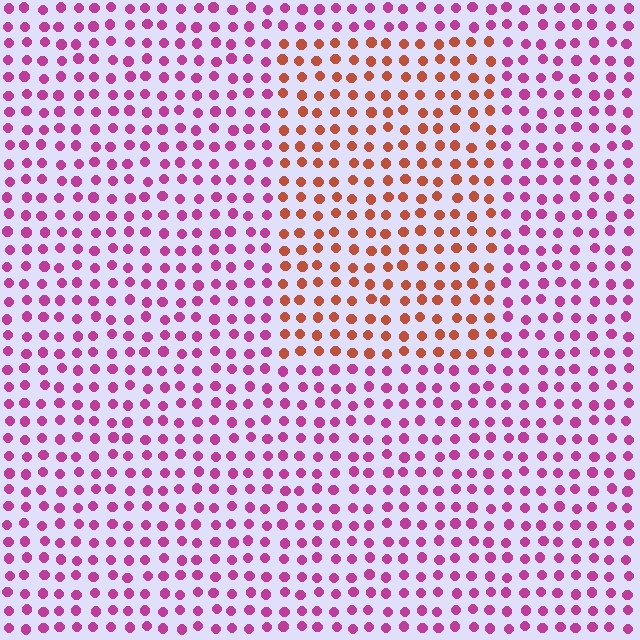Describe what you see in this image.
The image is filled with small magenta elements in a uniform arrangement. A rectangle-shaped region is visible where the elements are tinted to a slightly different hue, forming a subtle color boundary.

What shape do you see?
I see a rectangle.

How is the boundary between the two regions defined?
The boundary is defined purely by a slight shift in hue (about 53 degrees). Spacing, size, and orientation are identical on both sides.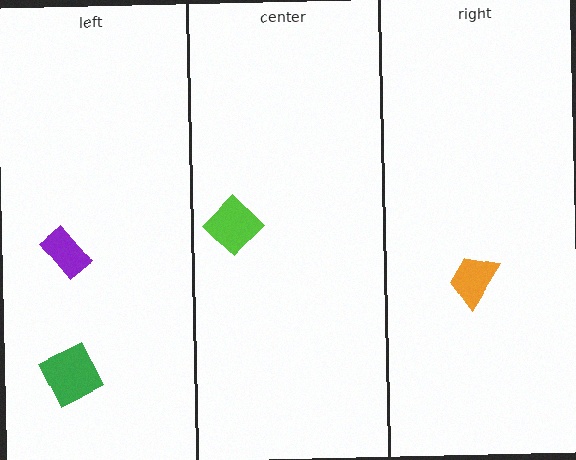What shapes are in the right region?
The orange trapezoid.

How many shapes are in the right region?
1.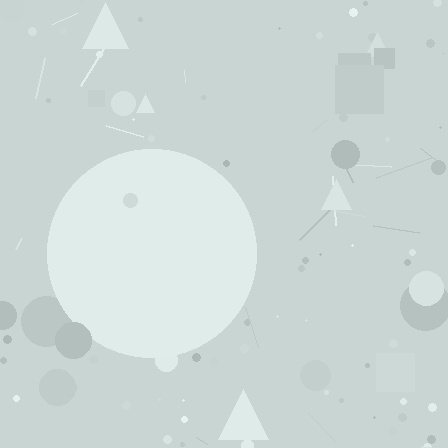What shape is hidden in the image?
A circle is hidden in the image.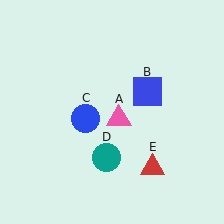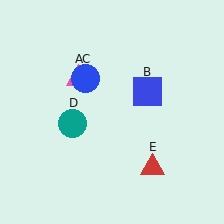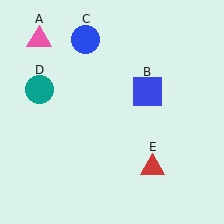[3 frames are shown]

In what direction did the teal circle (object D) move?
The teal circle (object D) moved up and to the left.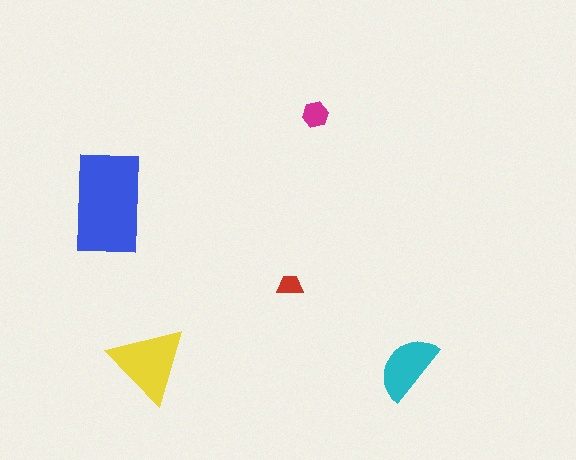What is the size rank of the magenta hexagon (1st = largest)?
4th.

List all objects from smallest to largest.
The red trapezoid, the magenta hexagon, the cyan semicircle, the yellow triangle, the blue rectangle.